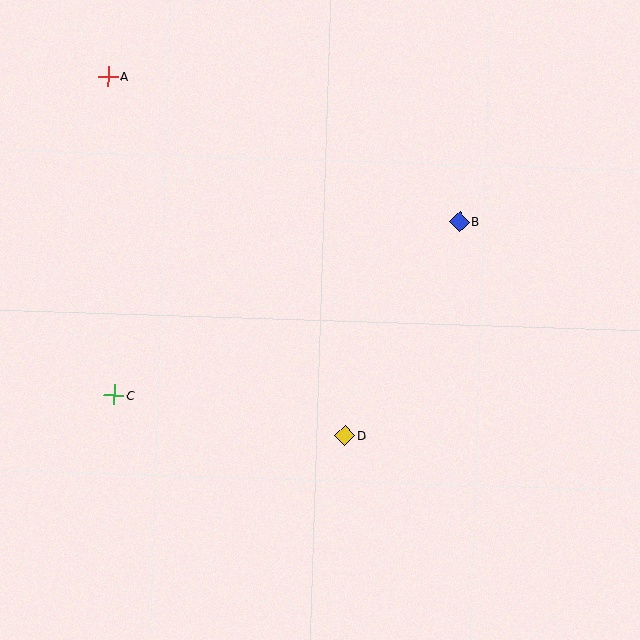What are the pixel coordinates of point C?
Point C is at (114, 395).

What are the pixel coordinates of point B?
Point B is at (459, 222).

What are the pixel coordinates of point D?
Point D is at (345, 436).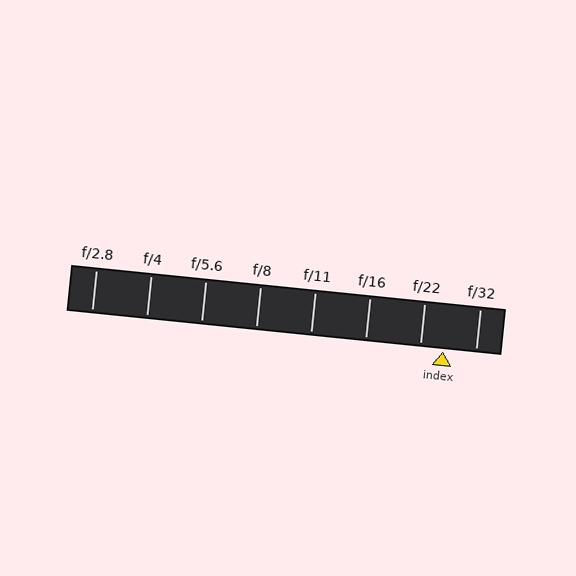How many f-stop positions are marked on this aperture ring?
There are 8 f-stop positions marked.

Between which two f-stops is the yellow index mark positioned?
The index mark is between f/22 and f/32.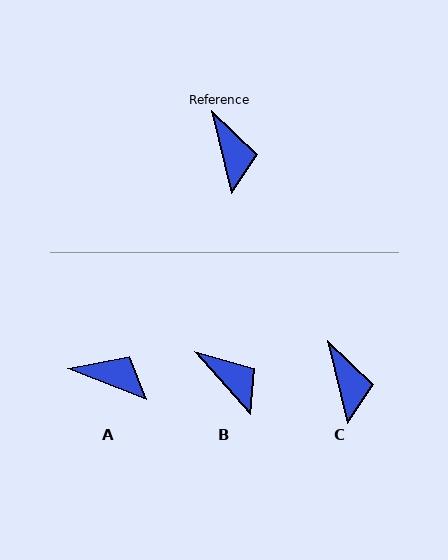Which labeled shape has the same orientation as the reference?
C.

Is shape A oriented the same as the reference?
No, it is off by about 55 degrees.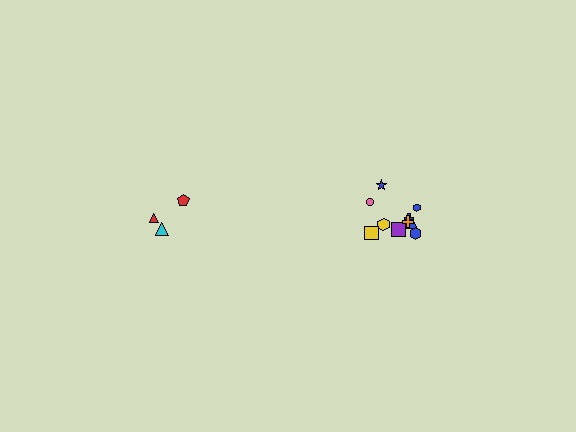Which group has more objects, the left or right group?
The right group.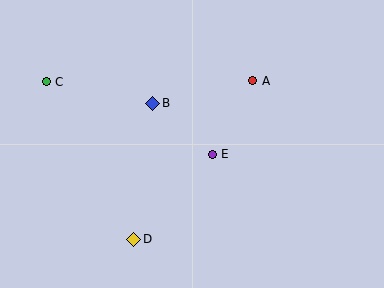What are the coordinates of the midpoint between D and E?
The midpoint between D and E is at (173, 197).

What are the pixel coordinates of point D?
Point D is at (134, 239).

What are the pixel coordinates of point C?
Point C is at (46, 82).